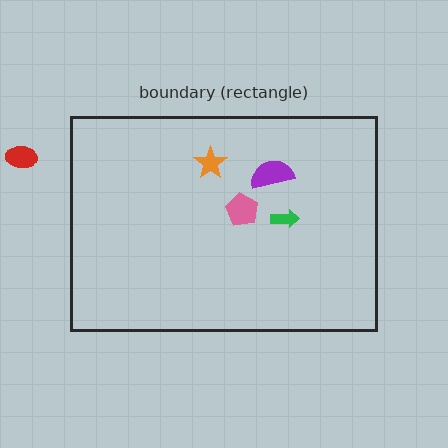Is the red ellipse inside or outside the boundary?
Outside.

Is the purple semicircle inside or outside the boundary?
Inside.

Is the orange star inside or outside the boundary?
Inside.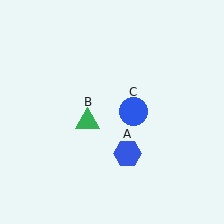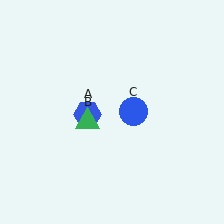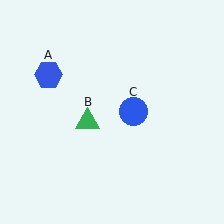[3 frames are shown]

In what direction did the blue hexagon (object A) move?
The blue hexagon (object A) moved up and to the left.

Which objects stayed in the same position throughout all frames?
Green triangle (object B) and blue circle (object C) remained stationary.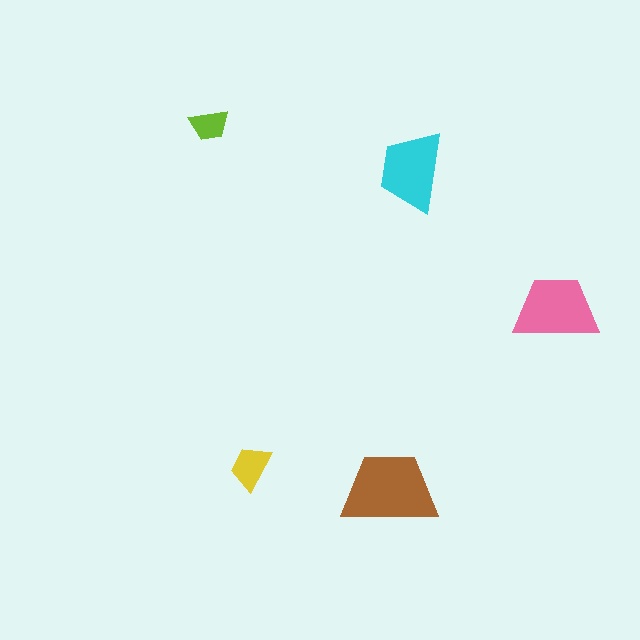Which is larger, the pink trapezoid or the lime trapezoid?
The pink one.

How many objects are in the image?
There are 5 objects in the image.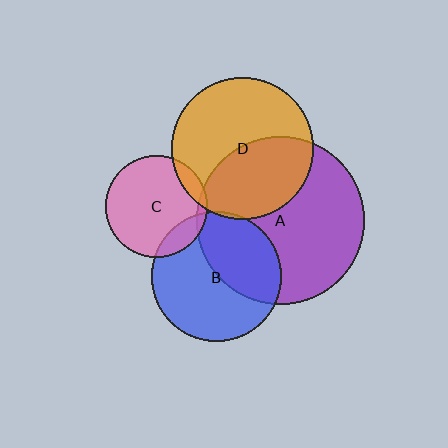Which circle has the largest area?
Circle A (purple).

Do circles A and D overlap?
Yes.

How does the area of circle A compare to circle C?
Approximately 2.7 times.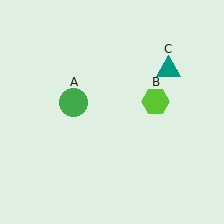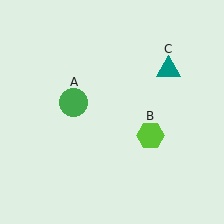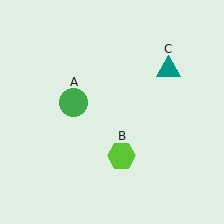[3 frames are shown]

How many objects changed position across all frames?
1 object changed position: lime hexagon (object B).